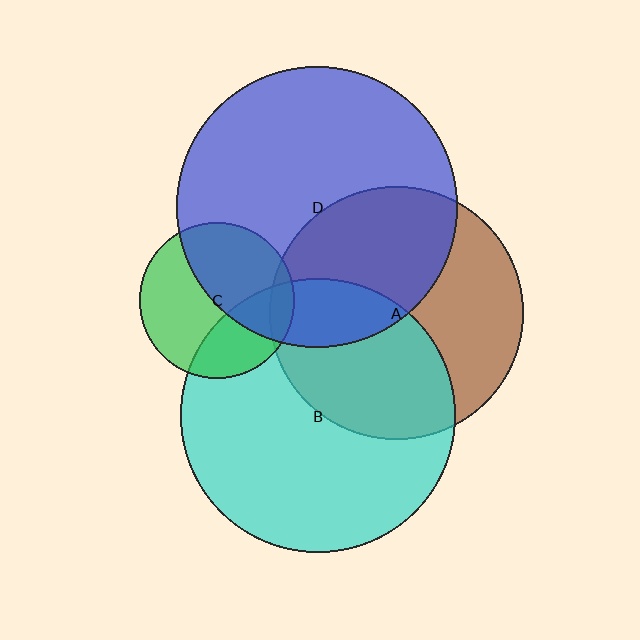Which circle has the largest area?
Circle D (blue).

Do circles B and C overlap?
Yes.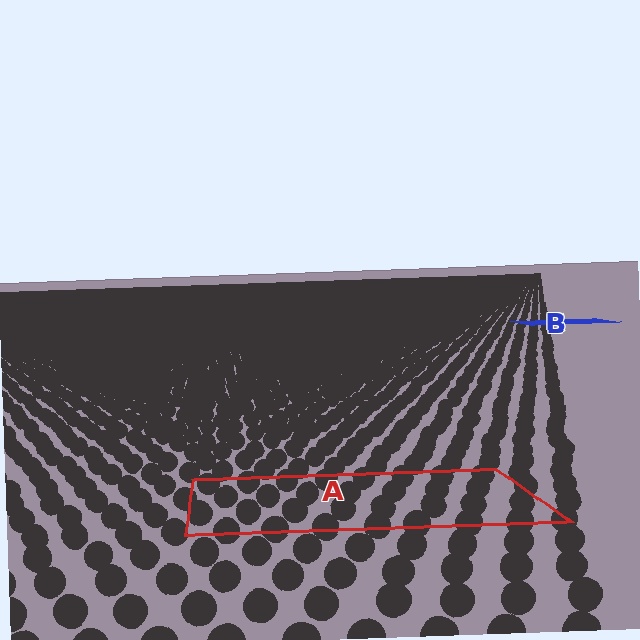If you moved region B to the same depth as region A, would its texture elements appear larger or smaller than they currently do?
They would appear larger. At a closer depth, the same texture elements are projected at a bigger on-screen size.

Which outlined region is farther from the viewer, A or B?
Region B is farther from the viewer — the texture elements inside it appear smaller and more densely packed.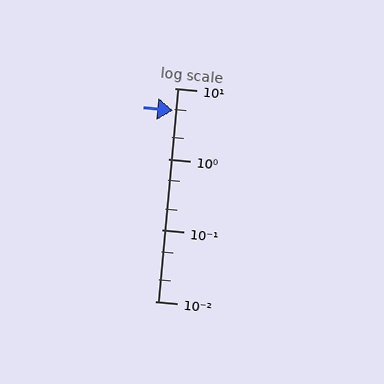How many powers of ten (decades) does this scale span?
The scale spans 3 decades, from 0.01 to 10.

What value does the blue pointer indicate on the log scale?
The pointer indicates approximately 4.8.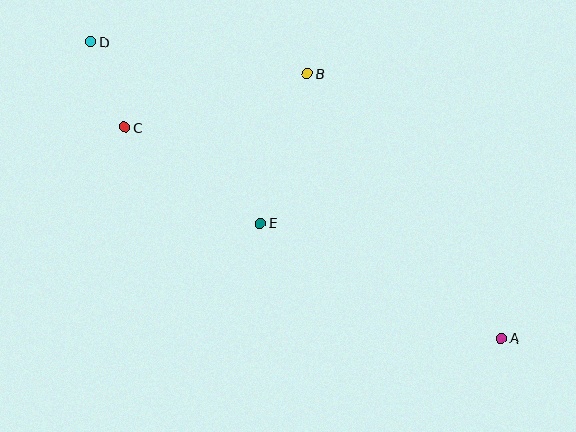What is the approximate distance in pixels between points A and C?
The distance between A and C is approximately 432 pixels.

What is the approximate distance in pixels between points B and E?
The distance between B and E is approximately 156 pixels.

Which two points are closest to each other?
Points C and D are closest to each other.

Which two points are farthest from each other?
Points A and D are farthest from each other.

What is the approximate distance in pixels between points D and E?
The distance between D and E is approximately 248 pixels.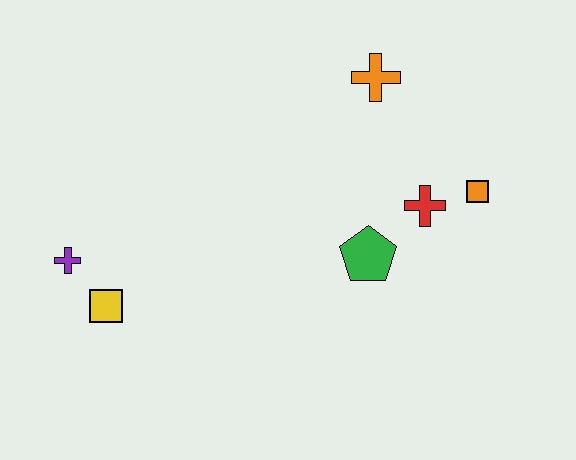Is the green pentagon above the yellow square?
Yes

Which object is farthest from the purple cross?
The orange square is farthest from the purple cross.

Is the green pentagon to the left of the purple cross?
No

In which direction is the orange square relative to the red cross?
The orange square is to the right of the red cross.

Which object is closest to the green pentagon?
The red cross is closest to the green pentagon.